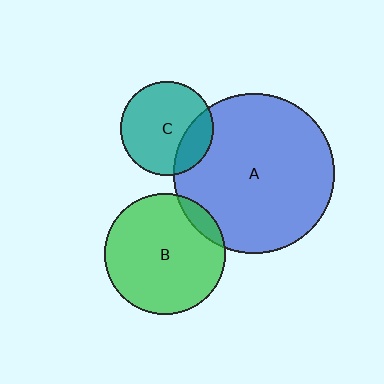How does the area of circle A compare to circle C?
Approximately 2.9 times.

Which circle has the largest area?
Circle A (blue).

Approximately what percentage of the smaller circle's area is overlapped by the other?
Approximately 20%.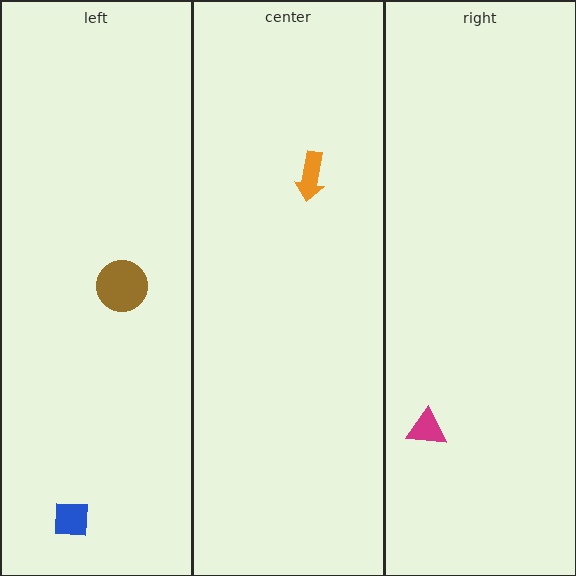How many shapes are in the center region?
1.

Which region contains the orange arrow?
The center region.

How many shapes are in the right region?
1.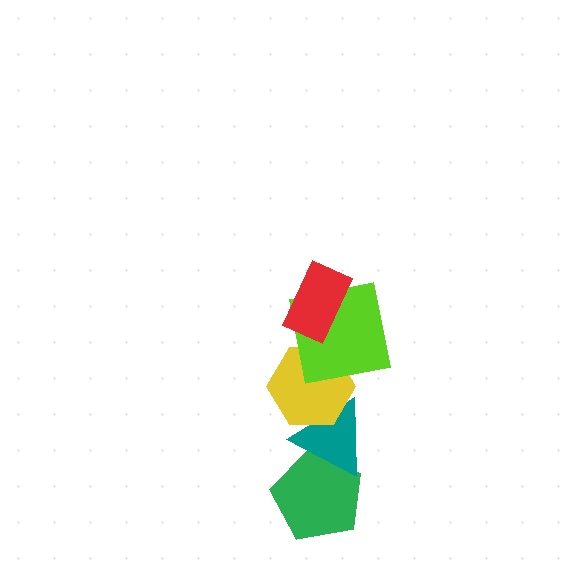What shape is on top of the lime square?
The red rectangle is on top of the lime square.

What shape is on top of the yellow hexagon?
The lime square is on top of the yellow hexagon.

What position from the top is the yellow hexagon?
The yellow hexagon is 3rd from the top.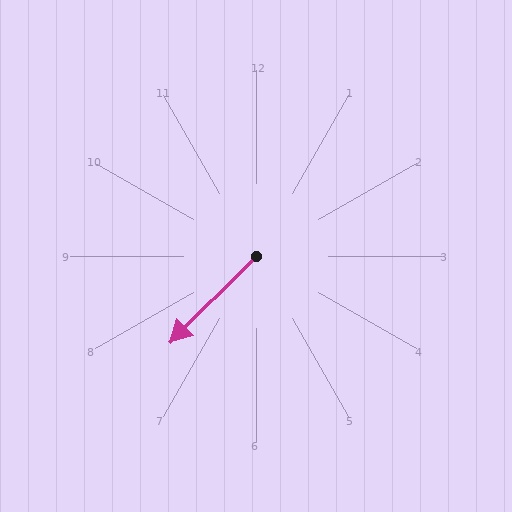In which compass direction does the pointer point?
Southwest.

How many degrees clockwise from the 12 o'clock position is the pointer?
Approximately 225 degrees.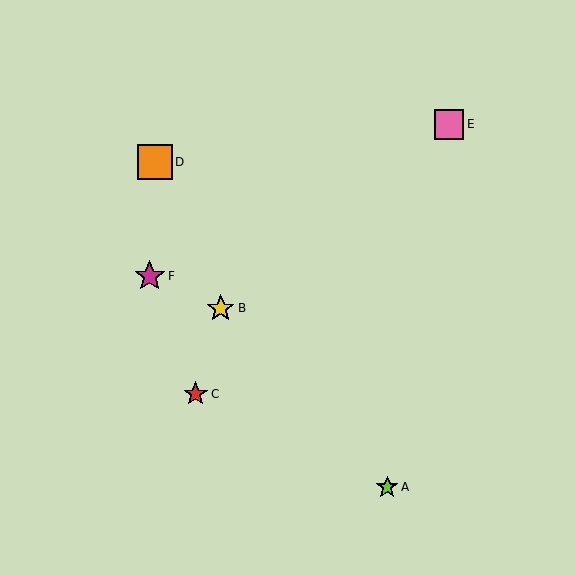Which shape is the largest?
The orange square (labeled D) is the largest.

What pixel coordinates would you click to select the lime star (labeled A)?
Click at (387, 487) to select the lime star A.